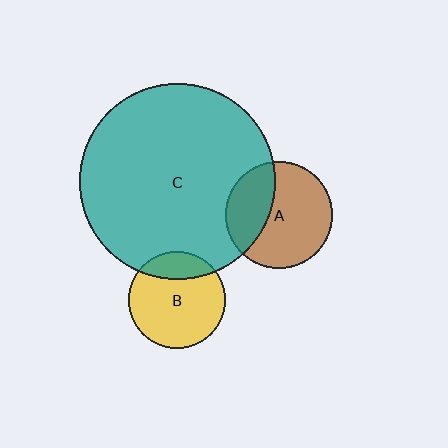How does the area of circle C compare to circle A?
Approximately 3.4 times.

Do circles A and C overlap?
Yes.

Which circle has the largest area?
Circle C (teal).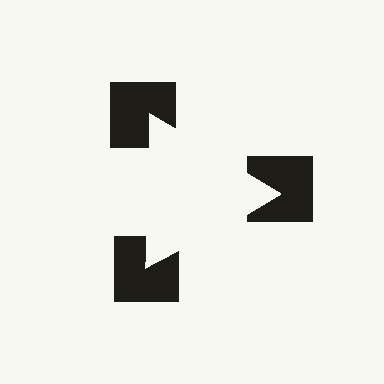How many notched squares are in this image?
There are 3 — one at each vertex of the illusory triangle.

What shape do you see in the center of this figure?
An illusory triangle — its edges are inferred from the aligned wedge cuts in the notched squares, not physically drawn.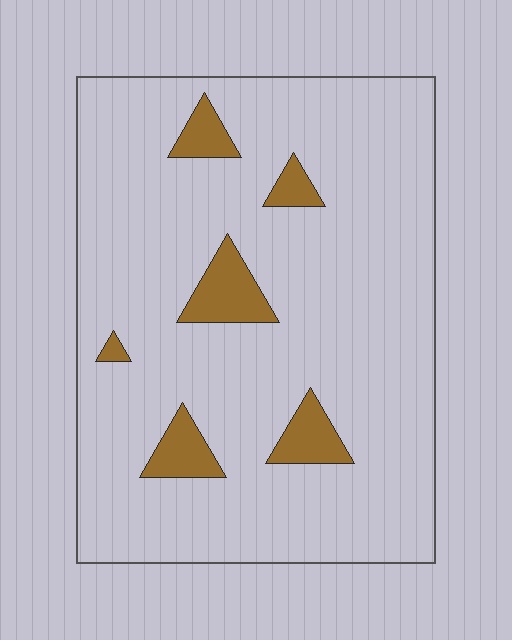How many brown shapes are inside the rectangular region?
6.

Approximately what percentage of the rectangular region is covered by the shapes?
Approximately 10%.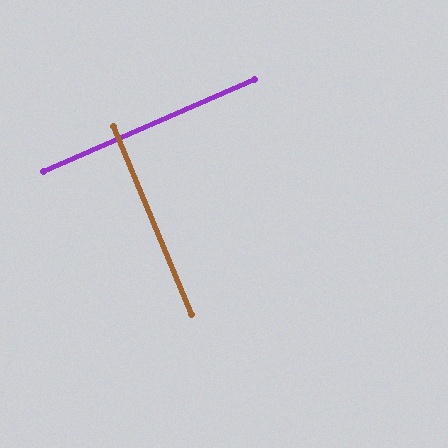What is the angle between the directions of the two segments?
Approximately 89 degrees.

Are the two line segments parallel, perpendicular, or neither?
Perpendicular — they meet at approximately 89°.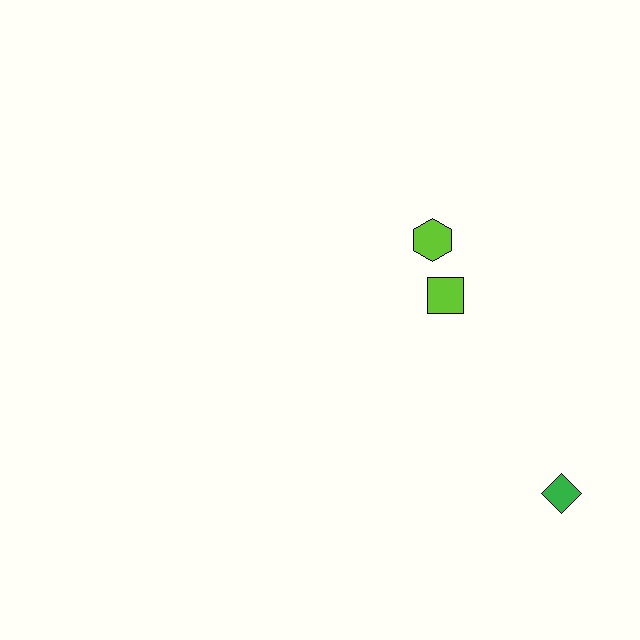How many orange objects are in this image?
There are no orange objects.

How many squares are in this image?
There is 1 square.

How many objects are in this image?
There are 3 objects.